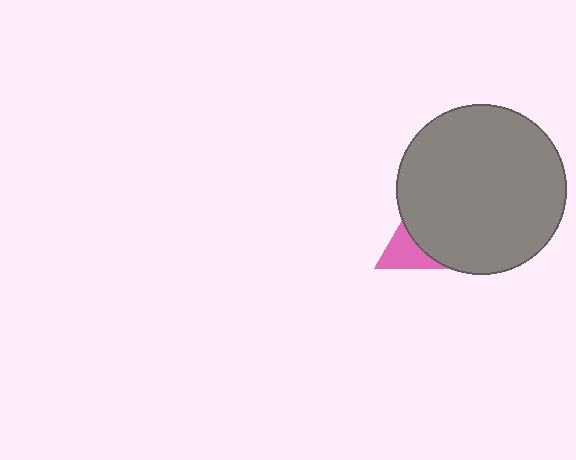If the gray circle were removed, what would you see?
You would see the complete pink triangle.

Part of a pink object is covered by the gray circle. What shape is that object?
It is a triangle.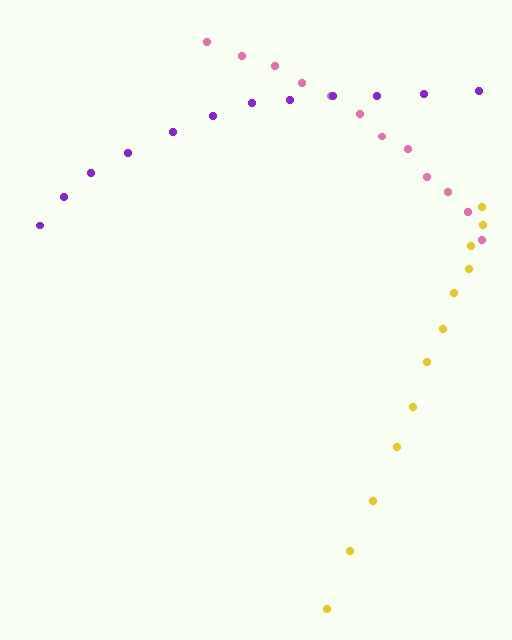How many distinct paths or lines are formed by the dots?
There are 3 distinct paths.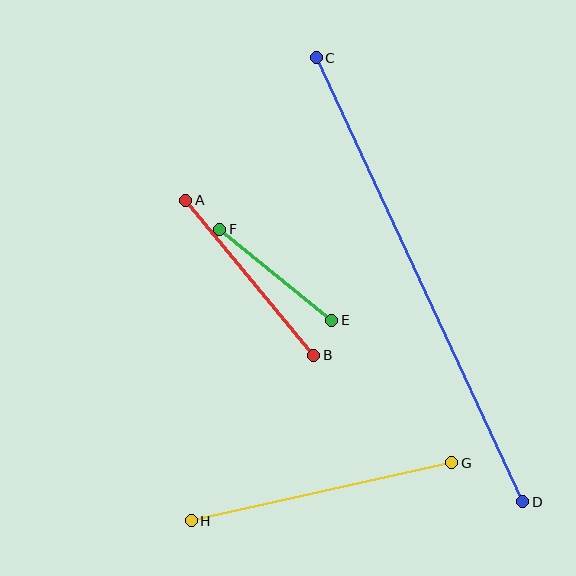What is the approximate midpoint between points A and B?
The midpoint is at approximately (250, 278) pixels.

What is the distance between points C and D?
The distance is approximately 490 pixels.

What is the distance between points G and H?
The distance is approximately 267 pixels.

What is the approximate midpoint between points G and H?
The midpoint is at approximately (322, 492) pixels.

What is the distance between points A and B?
The distance is approximately 201 pixels.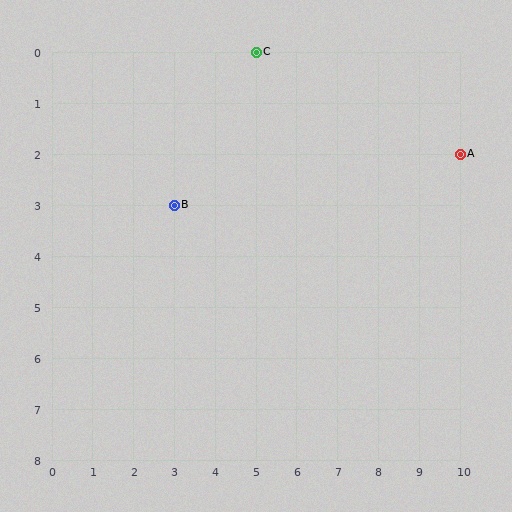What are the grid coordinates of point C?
Point C is at grid coordinates (5, 0).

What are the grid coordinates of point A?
Point A is at grid coordinates (10, 2).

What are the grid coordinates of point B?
Point B is at grid coordinates (3, 3).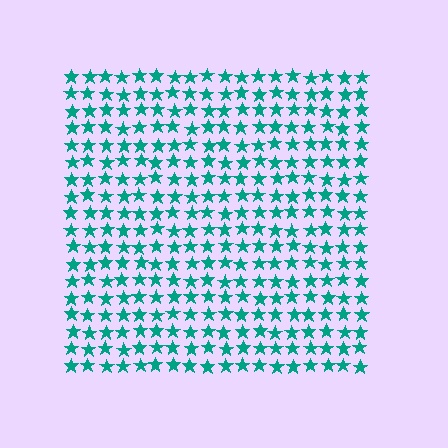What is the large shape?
The large shape is a square.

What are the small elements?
The small elements are stars.